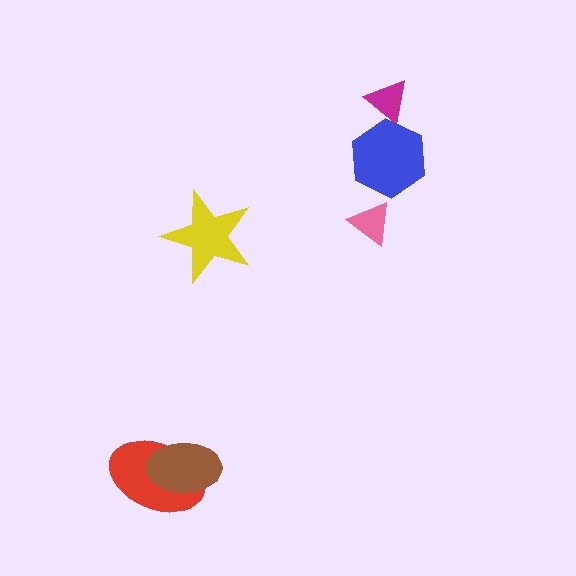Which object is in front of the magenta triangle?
The blue hexagon is in front of the magenta triangle.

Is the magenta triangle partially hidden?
Yes, it is partially covered by another shape.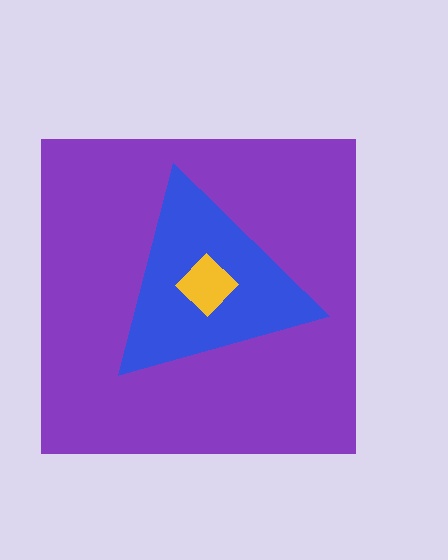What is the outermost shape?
The purple square.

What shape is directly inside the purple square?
The blue triangle.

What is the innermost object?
The yellow diamond.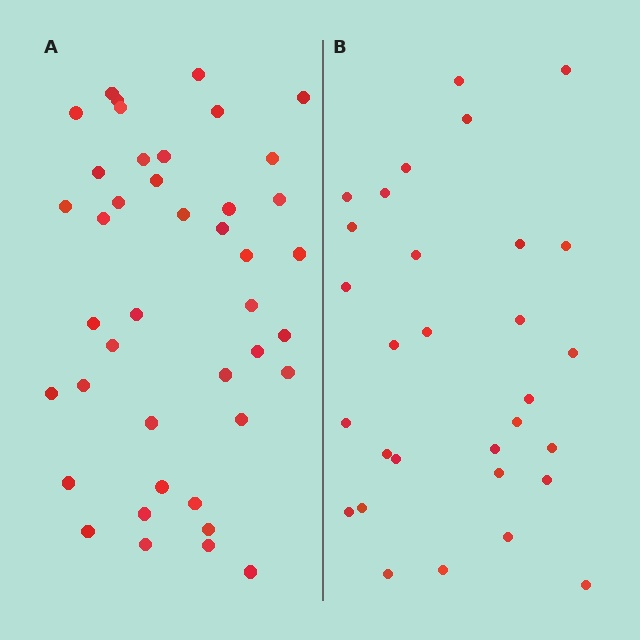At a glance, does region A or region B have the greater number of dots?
Region A (the left region) has more dots.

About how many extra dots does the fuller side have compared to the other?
Region A has roughly 12 or so more dots than region B.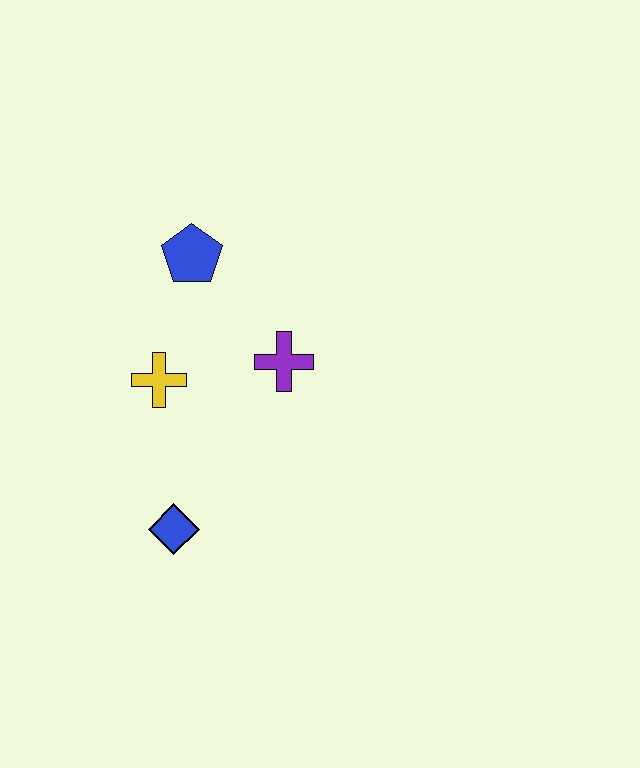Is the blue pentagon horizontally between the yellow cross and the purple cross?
Yes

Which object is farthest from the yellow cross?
The blue diamond is farthest from the yellow cross.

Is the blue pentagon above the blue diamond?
Yes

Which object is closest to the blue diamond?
The yellow cross is closest to the blue diamond.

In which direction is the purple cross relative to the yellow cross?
The purple cross is to the right of the yellow cross.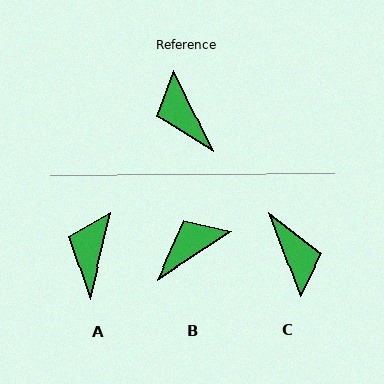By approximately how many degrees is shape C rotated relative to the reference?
Approximately 174 degrees counter-clockwise.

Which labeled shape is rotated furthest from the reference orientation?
C, about 174 degrees away.